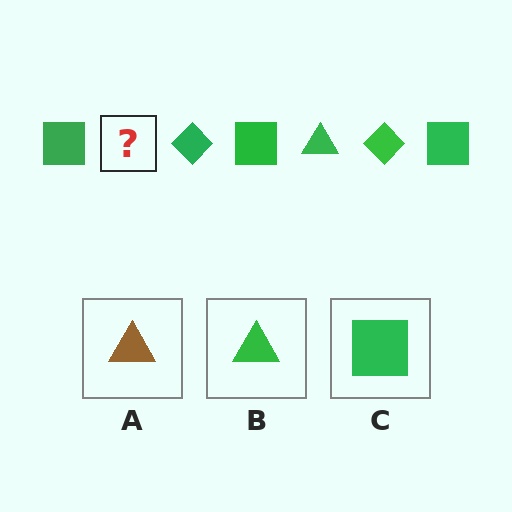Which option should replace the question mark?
Option B.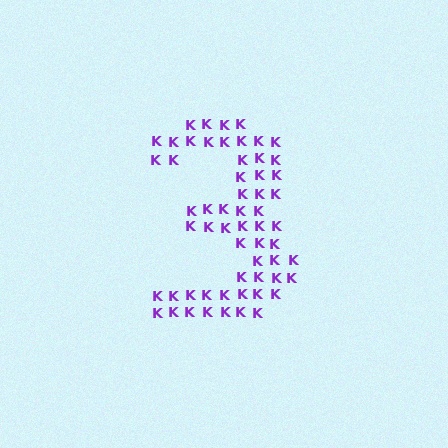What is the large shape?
The large shape is the digit 3.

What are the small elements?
The small elements are letter K's.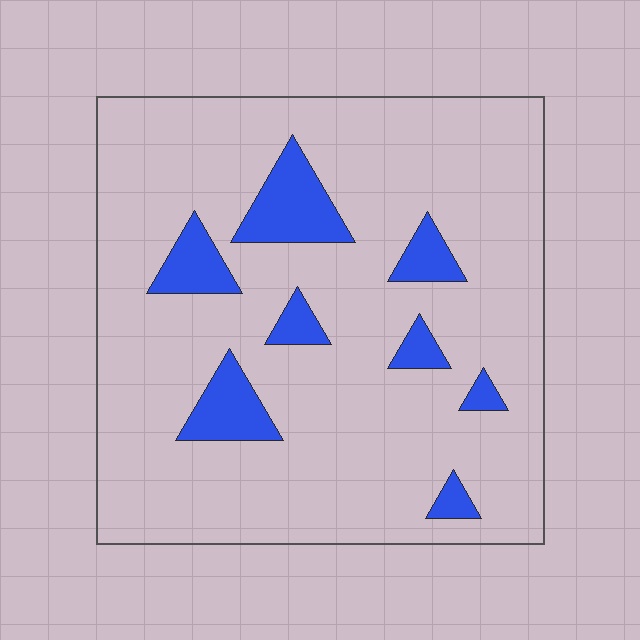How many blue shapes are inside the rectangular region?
8.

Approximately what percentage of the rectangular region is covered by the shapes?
Approximately 15%.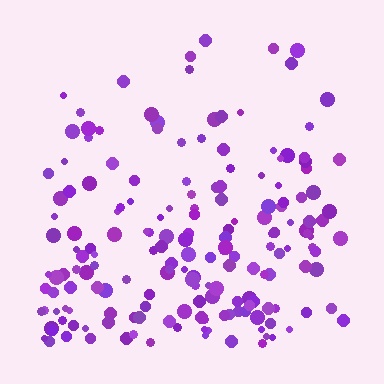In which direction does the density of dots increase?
From top to bottom, with the bottom side densest.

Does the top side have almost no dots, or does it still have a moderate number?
Still a moderate number, just noticeably fewer than the bottom.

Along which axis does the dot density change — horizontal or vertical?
Vertical.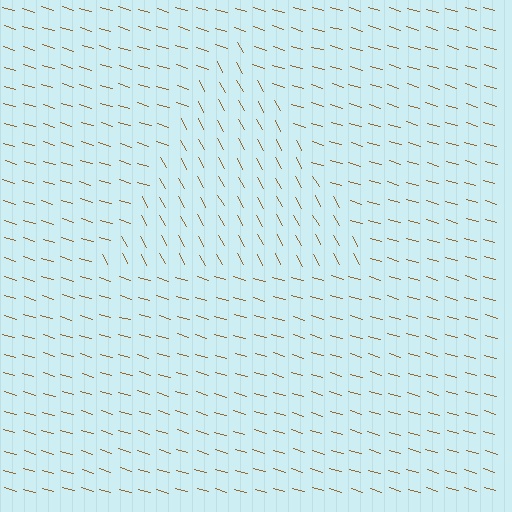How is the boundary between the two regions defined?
The boundary is defined purely by a change in line orientation (approximately 45 degrees difference). All lines are the same color and thickness.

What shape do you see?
I see a triangle.